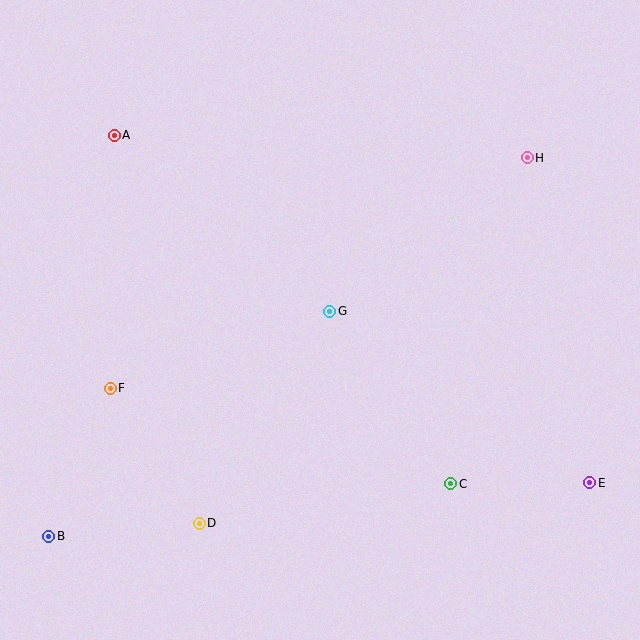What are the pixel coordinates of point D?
Point D is at (199, 523).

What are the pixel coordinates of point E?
Point E is at (590, 483).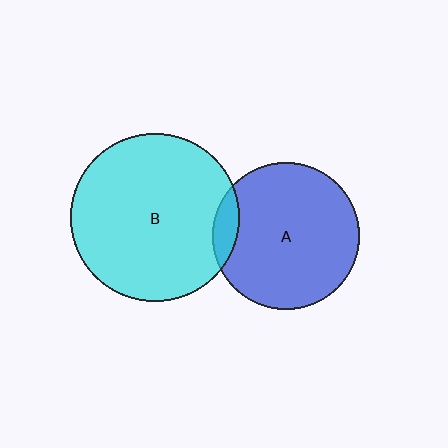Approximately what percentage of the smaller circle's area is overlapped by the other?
Approximately 10%.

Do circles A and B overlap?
Yes.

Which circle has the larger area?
Circle B (cyan).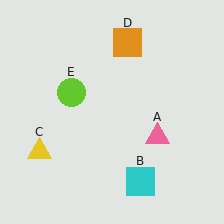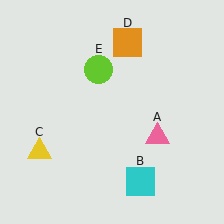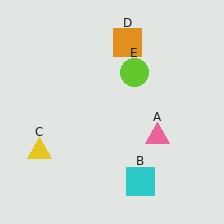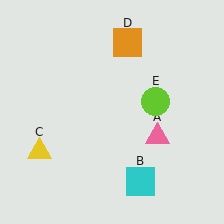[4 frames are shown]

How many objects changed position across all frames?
1 object changed position: lime circle (object E).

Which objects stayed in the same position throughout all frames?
Pink triangle (object A) and cyan square (object B) and yellow triangle (object C) and orange square (object D) remained stationary.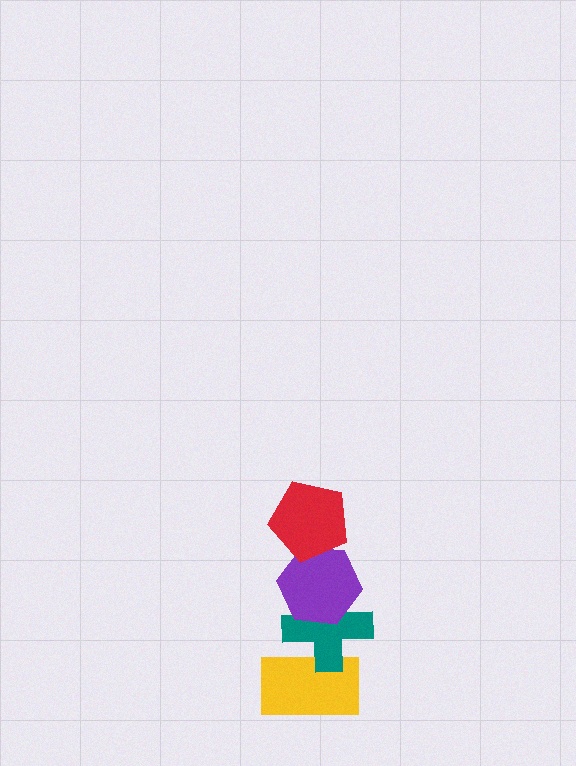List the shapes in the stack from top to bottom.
From top to bottom: the red pentagon, the purple hexagon, the teal cross, the yellow rectangle.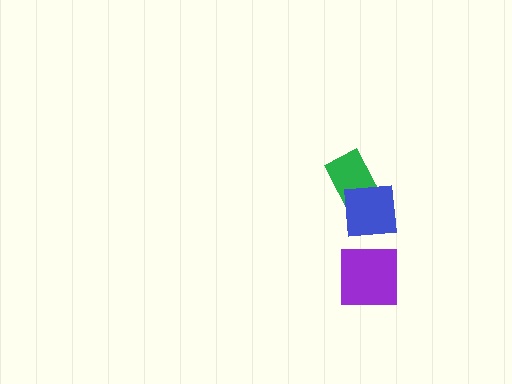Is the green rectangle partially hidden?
Yes, it is partially covered by another shape.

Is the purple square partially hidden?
No, no other shape covers it.